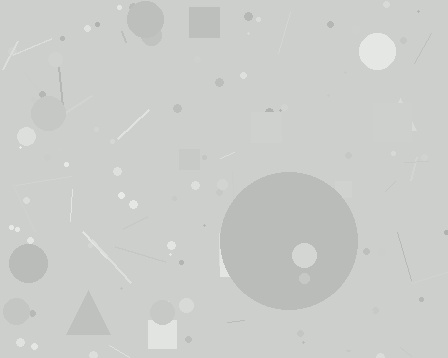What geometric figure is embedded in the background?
A circle is embedded in the background.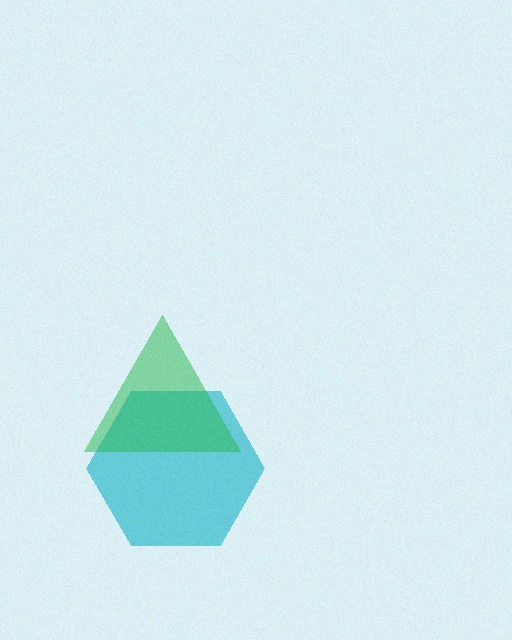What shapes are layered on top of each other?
The layered shapes are: a cyan hexagon, a green triangle.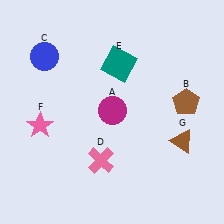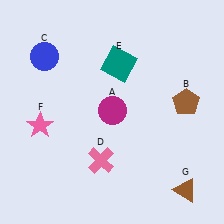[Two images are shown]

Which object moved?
The brown triangle (G) moved down.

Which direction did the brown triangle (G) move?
The brown triangle (G) moved down.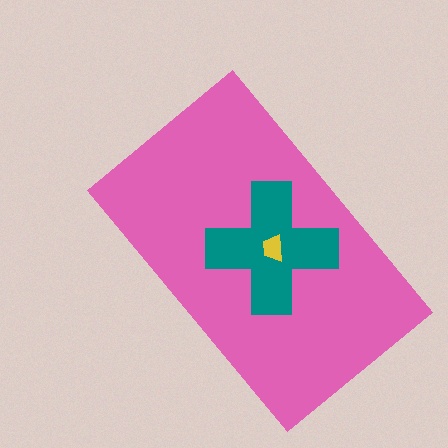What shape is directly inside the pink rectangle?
The teal cross.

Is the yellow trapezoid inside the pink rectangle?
Yes.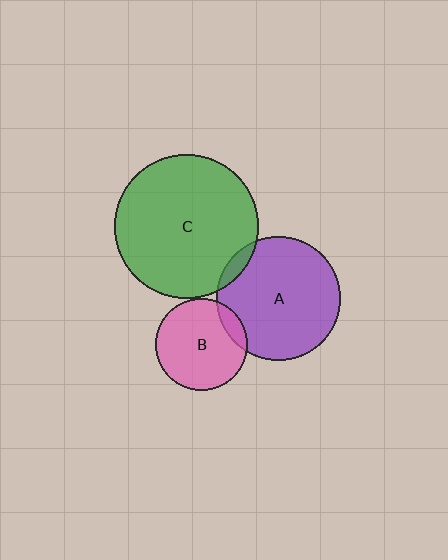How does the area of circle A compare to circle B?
Approximately 1.8 times.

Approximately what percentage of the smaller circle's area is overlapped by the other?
Approximately 10%.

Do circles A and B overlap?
Yes.